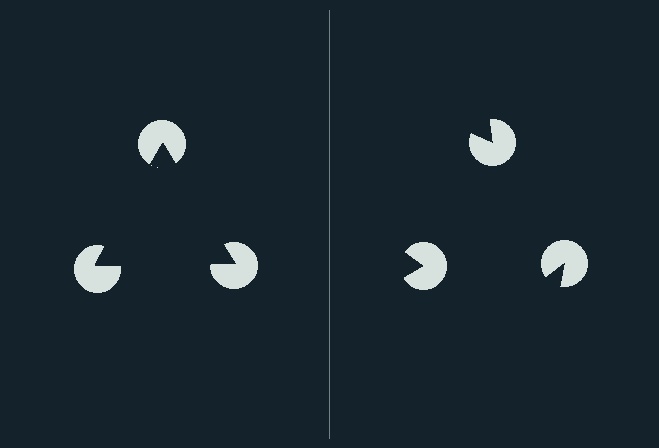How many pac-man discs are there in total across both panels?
6 — 3 on each side.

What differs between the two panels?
The pac-man discs are positioned identically on both sides; only the wedge orientations differ. On the left they align to a triangle; on the right they are misaligned.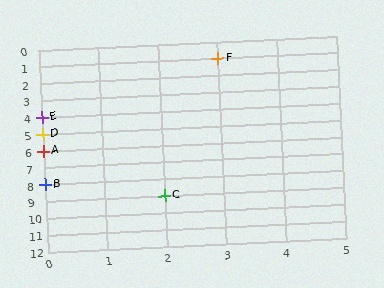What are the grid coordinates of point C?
Point C is at grid coordinates (2, 9).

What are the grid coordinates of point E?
Point E is at grid coordinates (0, 4).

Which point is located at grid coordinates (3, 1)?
Point F is at (3, 1).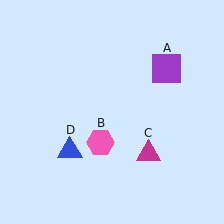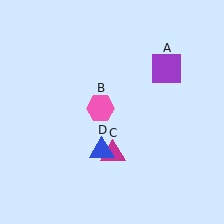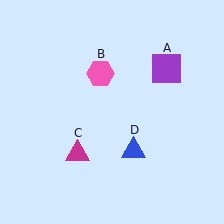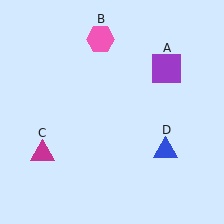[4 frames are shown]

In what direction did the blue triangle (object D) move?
The blue triangle (object D) moved right.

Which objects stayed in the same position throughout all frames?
Purple square (object A) remained stationary.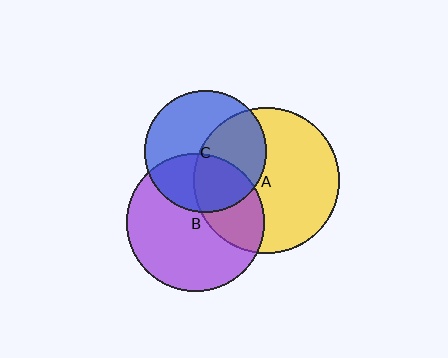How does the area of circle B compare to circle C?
Approximately 1.3 times.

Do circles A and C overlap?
Yes.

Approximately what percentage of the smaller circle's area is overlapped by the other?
Approximately 45%.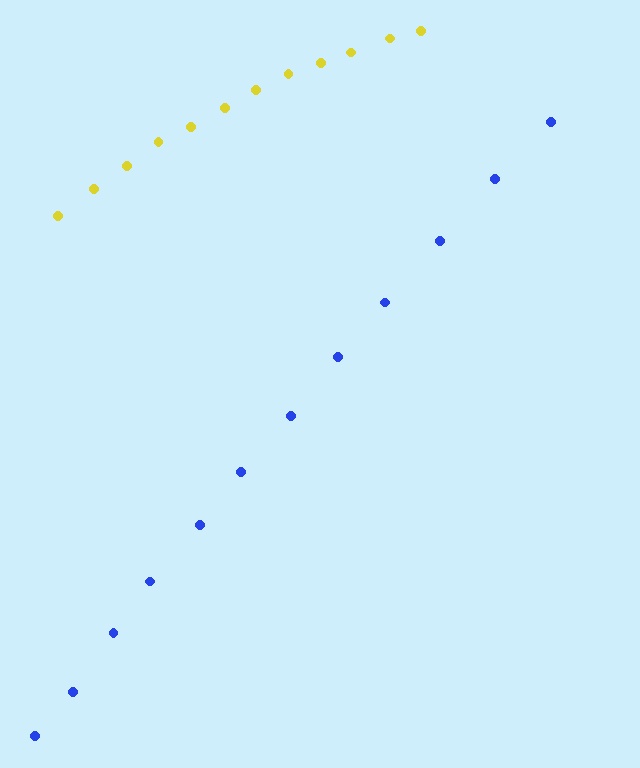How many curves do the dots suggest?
There are 2 distinct paths.